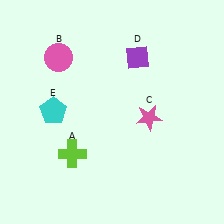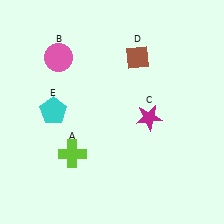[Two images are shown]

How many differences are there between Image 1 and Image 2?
There are 2 differences between the two images.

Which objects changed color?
C changed from pink to magenta. D changed from purple to brown.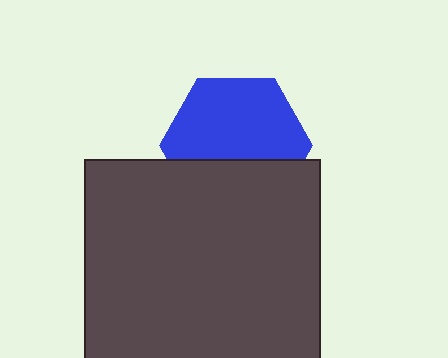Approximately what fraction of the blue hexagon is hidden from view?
Roughly 36% of the blue hexagon is hidden behind the dark gray square.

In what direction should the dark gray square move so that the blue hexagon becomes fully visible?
The dark gray square should move down. That is the shortest direction to clear the overlap and leave the blue hexagon fully visible.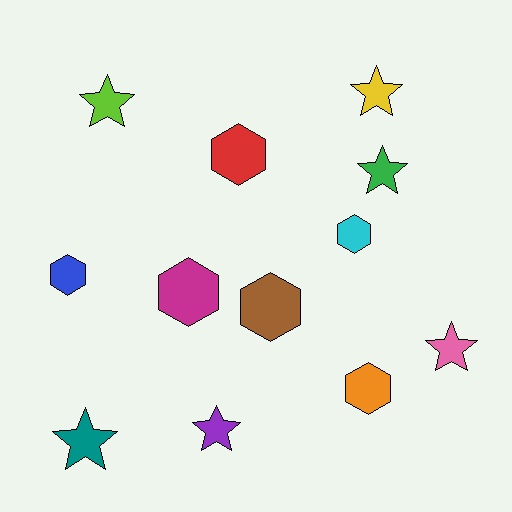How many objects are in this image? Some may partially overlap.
There are 12 objects.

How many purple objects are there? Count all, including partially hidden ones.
There is 1 purple object.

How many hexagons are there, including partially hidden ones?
There are 6 hexagons.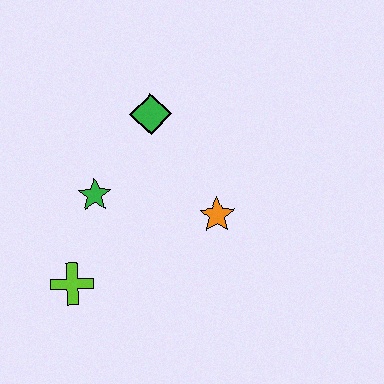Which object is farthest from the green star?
The orange star is farthest from the green star.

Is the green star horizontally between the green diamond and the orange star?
No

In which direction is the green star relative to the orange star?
The green star is to the left of the orange star.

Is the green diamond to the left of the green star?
No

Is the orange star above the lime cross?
Yes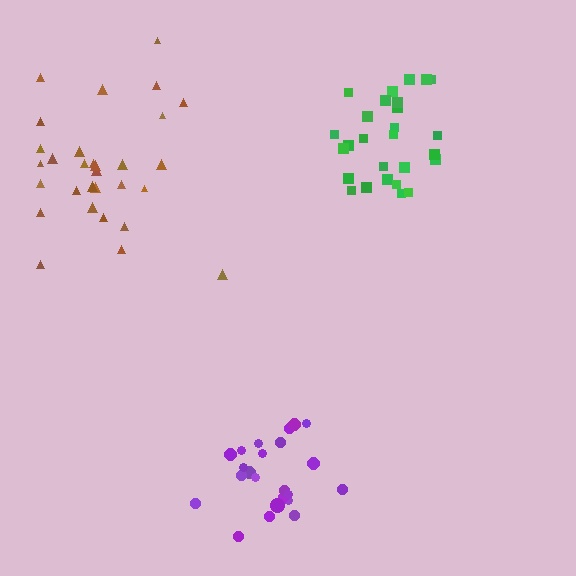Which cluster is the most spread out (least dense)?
Brown.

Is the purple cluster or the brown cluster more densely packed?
Purple.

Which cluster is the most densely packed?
Purple.